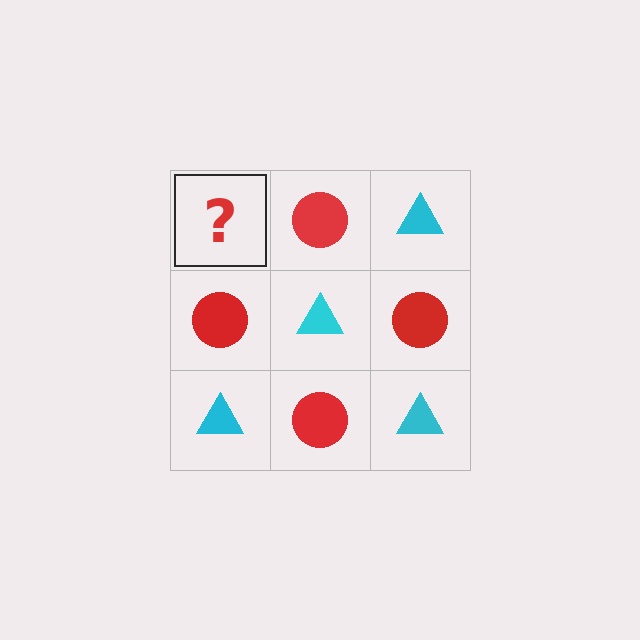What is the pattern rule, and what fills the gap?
The rule is that it alternates cyan triangle and red circle in a checkerboard pattern. The gap should be filled with a cyan triangle.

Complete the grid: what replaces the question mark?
The question mark should be replaced with a cyan triangle.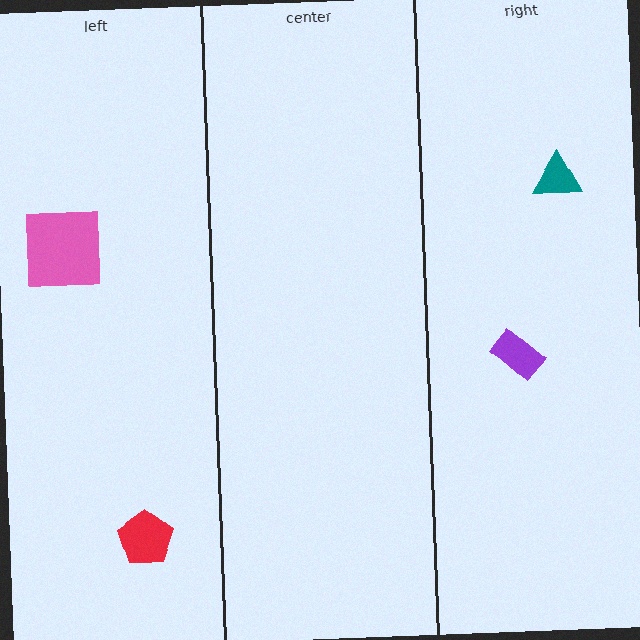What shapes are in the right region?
The teal triangle, the purple rectangle.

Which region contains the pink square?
The left region.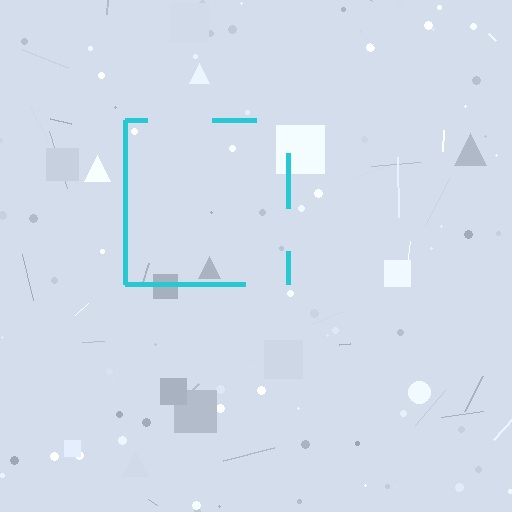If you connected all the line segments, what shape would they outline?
They would outline a square.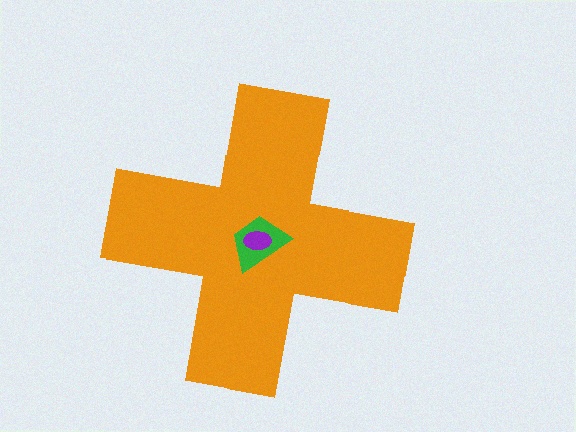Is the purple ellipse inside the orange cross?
Yes.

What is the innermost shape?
The purple ellipse.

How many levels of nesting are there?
3.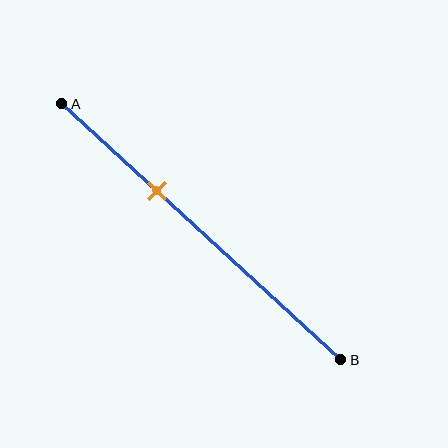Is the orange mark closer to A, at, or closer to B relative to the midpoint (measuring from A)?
The orange mark is closer to point A than the midpoint of segment AB.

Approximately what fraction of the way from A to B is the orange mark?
The orange mark is approximately 35% of the way from A to B.